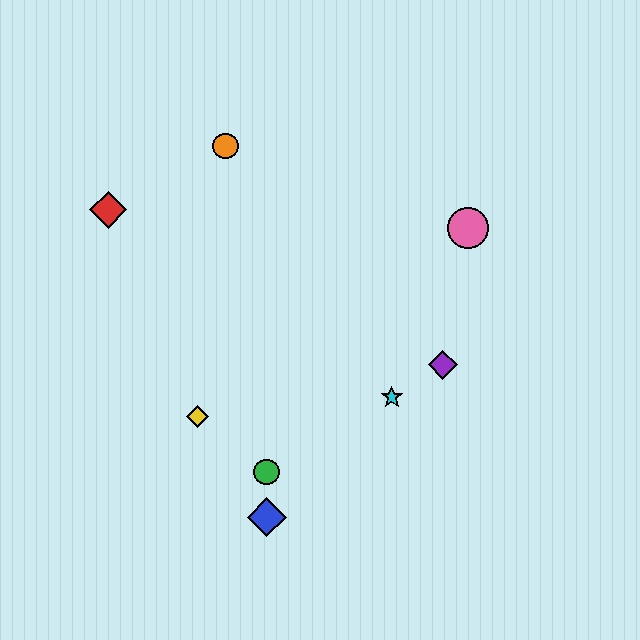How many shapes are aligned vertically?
2 shapes (the blue diamond, the green circle) are aligned vertically.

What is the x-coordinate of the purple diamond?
The purple diamond is at x≈443.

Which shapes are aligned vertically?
The blue diamond, the green circle are aligned vertically.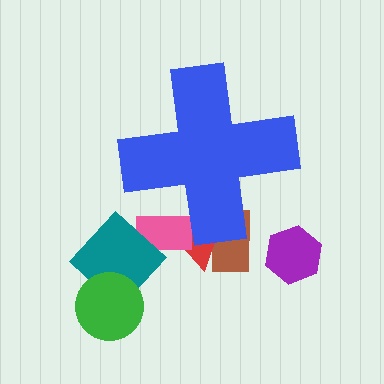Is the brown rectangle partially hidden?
Yes, the brown rectangle is partially hidden behind the blue cross.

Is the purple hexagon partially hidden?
No, the purple hexagon is fully visible.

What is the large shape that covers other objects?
A blue cross.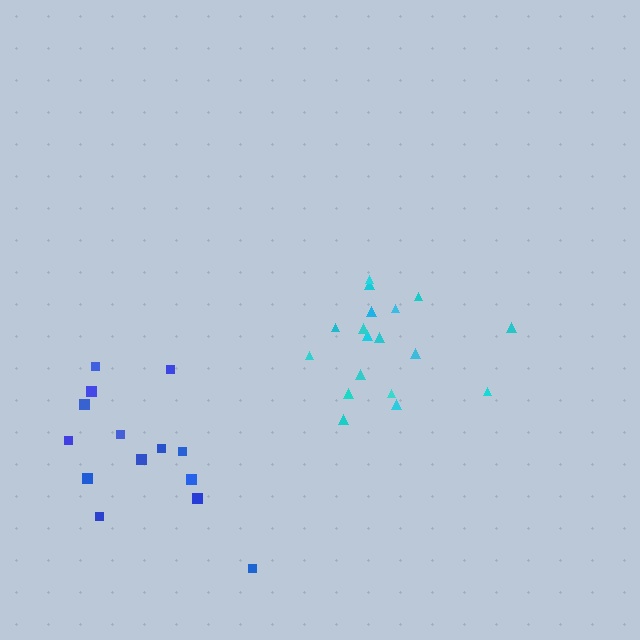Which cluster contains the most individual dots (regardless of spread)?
Cyan (18).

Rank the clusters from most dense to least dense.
cyan, blue.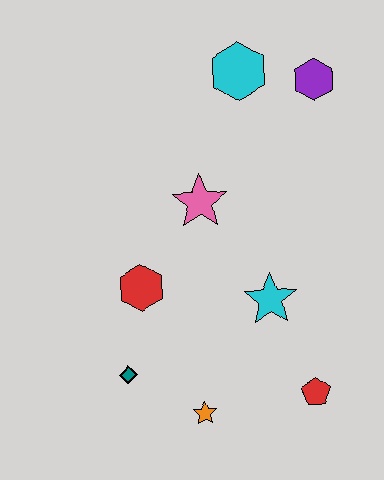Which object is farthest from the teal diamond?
The purple hexagon is farthest from the teal diamond.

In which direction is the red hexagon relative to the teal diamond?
The red hexagon is above the teal diamond.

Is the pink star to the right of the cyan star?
No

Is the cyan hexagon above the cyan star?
Yes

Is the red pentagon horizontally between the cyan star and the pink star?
No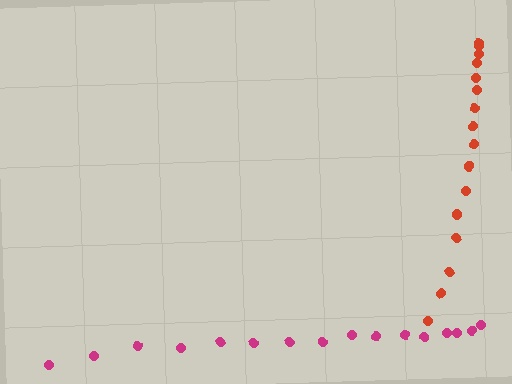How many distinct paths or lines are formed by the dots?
There are 2 distinct paths.